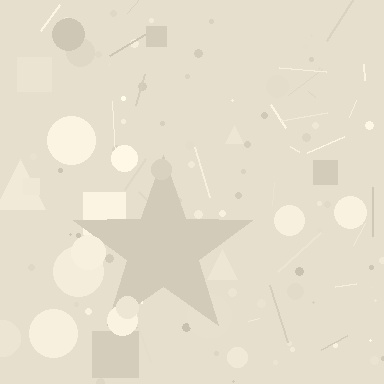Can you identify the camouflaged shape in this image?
The camouflaged shape is a star.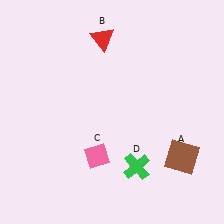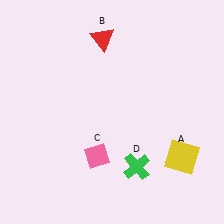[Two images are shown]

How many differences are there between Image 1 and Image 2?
There is 1 difference between the two images.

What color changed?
The square (A) changed from brown in Image 1 to yellow in Image 2.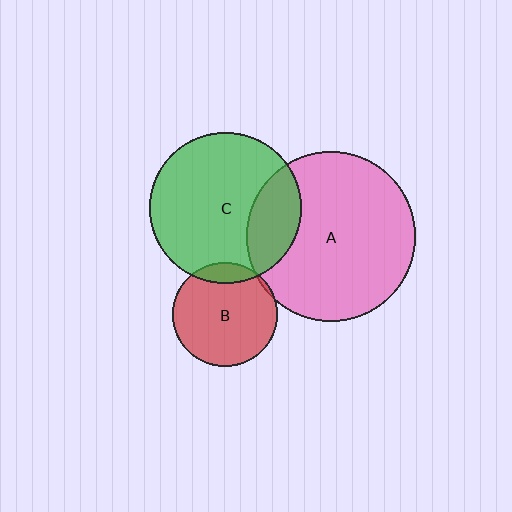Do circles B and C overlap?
Yes.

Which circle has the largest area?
Circle A (pink).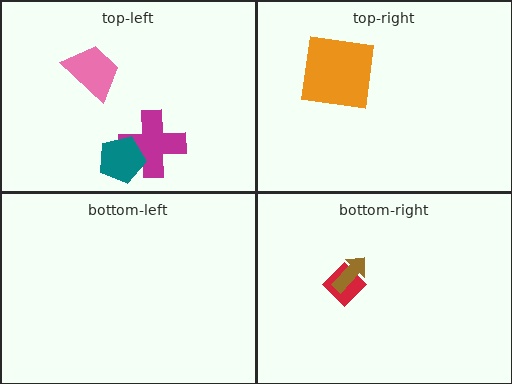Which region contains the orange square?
The top-right region.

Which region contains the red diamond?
The bottom-right region.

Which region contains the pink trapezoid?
The top-left region.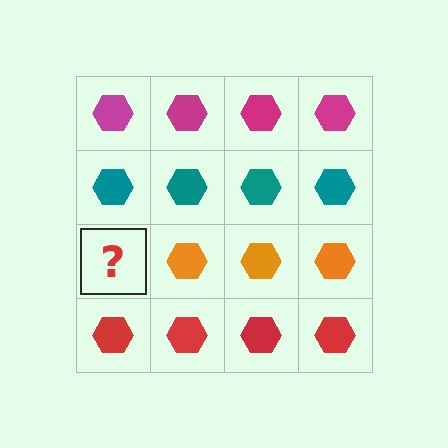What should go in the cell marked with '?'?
The missing cell should contain an orange hexagon.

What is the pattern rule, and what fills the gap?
The rule is that each row has a consistent color. The gap should be filled with an orange hexagon.